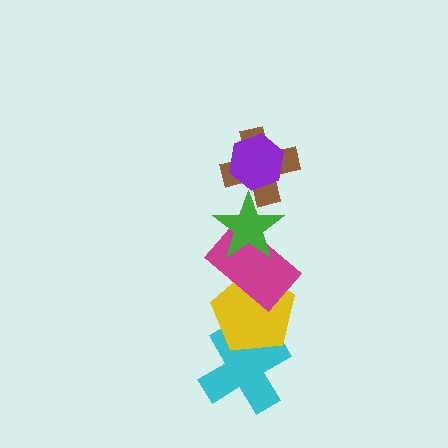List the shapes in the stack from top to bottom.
From top to bottom: the purple hexagon, the brown cross, the green star, the magenta rectangle, the yellow pentagon, the cyan cross.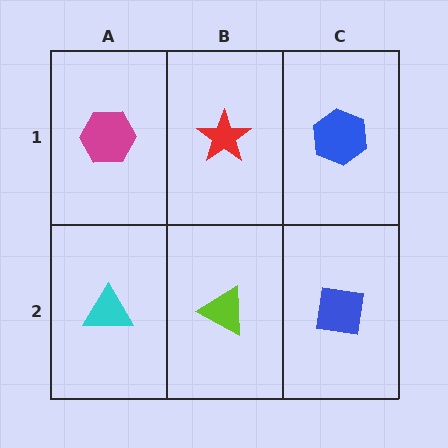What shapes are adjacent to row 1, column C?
A blue square (row 2, column C), a red star (row 1, column B).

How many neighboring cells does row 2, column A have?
2.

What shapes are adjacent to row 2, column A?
A magenta hexagon (row 1, column A), a lime triangle (row 2, column B).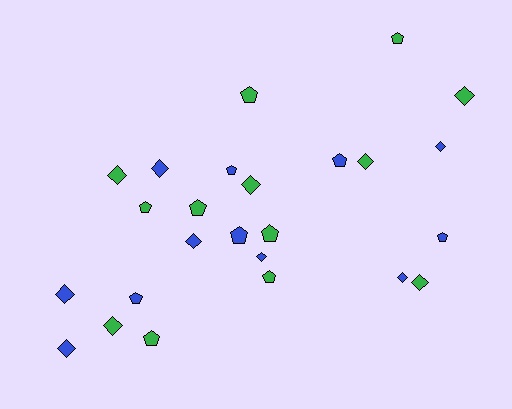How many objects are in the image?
There are 25 objects.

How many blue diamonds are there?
There are 7 blue diamonds.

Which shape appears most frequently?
Diamond, with 13 objects.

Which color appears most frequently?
Green, with 13 objects.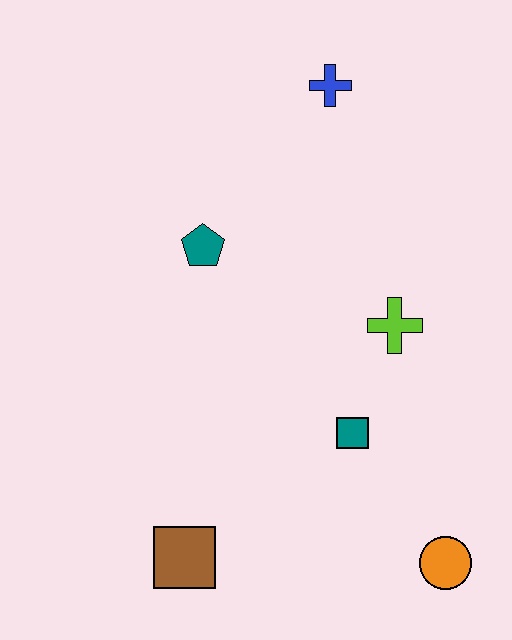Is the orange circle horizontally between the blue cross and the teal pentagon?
No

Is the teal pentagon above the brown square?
Yes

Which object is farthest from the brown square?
The blue cross is farthest from the brown square.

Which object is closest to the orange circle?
The teal square is closest to the orange circle.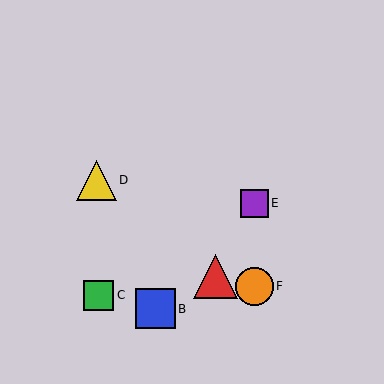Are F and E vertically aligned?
Yes, both are at x≈254.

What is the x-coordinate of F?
Object F is at x≈254.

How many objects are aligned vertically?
2 objects (E, F) are aligned vertically.